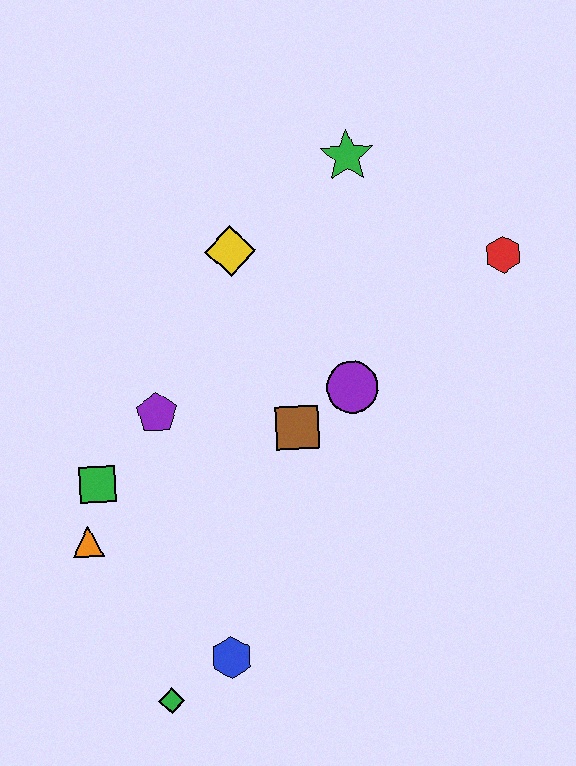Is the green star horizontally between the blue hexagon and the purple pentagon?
No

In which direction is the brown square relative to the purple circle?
The brown square is to the left of the purple circle.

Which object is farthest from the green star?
The green diamond is farthest from the green star.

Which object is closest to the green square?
The orange triangle is closest to the green square.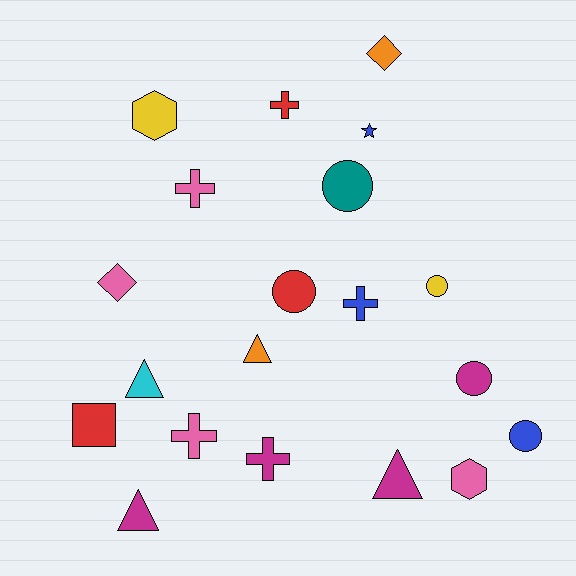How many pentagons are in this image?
There are no pentagons.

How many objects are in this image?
There are 20 objects.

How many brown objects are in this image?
There are no brown objects.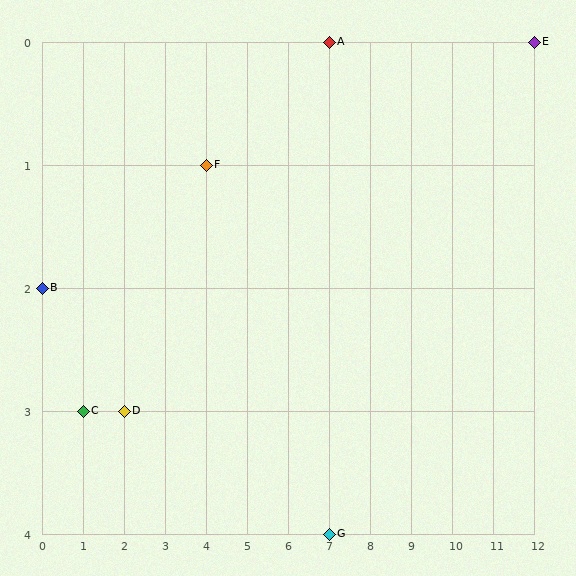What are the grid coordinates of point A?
Point A is at grid coordinates (7, 0).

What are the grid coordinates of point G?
Point G is at grid coordinates (7, 4).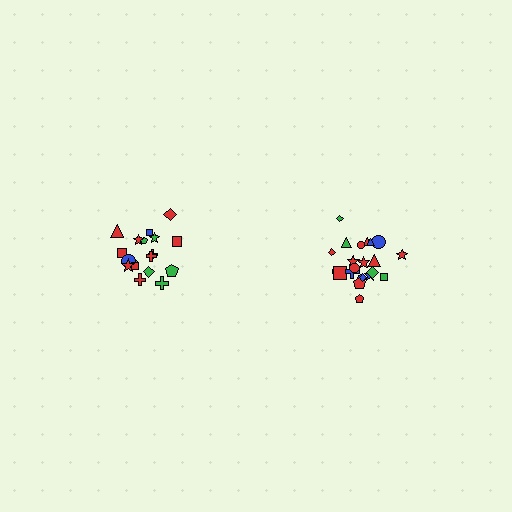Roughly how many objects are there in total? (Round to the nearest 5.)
Roughly 40 objects in total.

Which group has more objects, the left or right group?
The right group.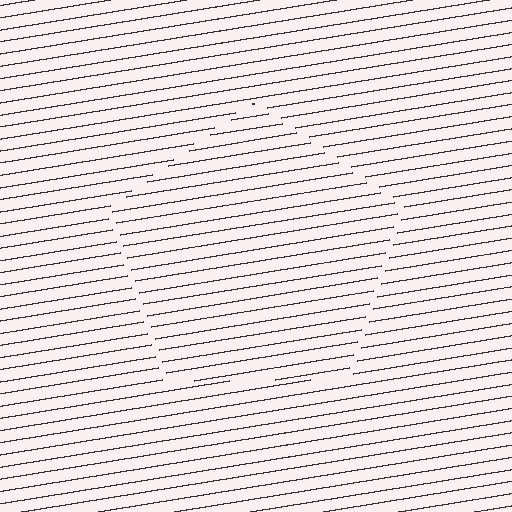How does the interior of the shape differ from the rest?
The interior of the shape contains the same grating, shifted by half a period — the contour is defined by the phase discontinuity where line-ends from the inner and outer gratings abut.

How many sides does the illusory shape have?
5 sides — the line-ends trace a pentagon.